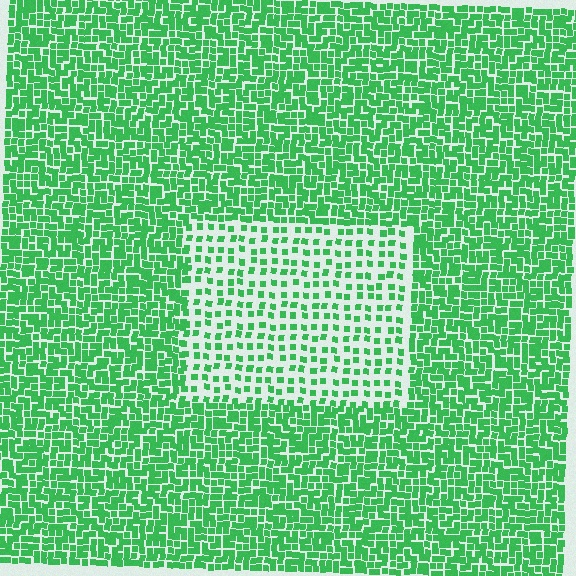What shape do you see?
I see a rectangle.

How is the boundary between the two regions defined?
The boundary is defined by a change in element density (approximately 2.4x ratio). All elements are the same color, size, and shape.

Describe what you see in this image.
The image contains small green elements arranged at two different densities. A rectangle-shaped region is visible where the elements are less densely packed than the surrounding area.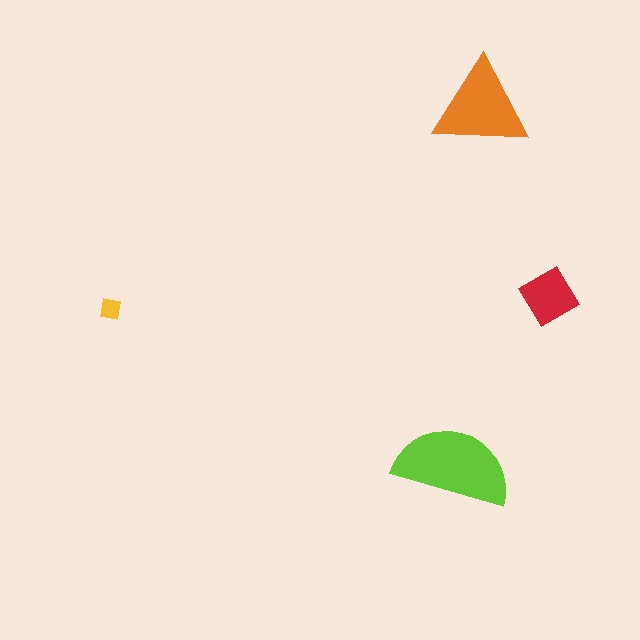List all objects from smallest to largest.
The yellow square, the red diamond, the orange triangle, the lime semicircle.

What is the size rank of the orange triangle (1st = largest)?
2nd.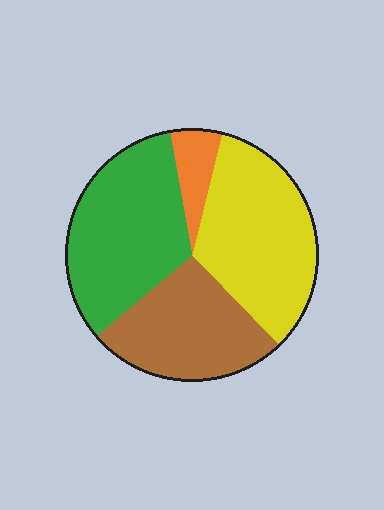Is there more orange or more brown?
Brown.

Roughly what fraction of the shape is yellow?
Yellow covers roughly 35% of the shape.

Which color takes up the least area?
Orange, at roughly 5%.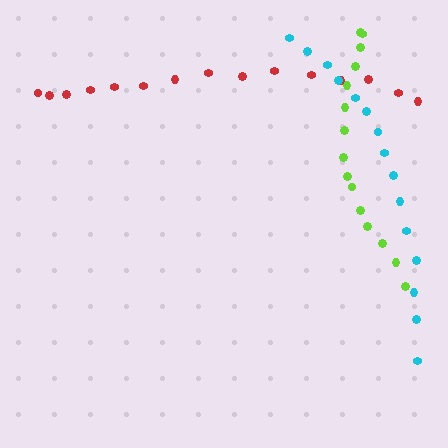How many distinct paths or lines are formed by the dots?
There are 3 distinct paths.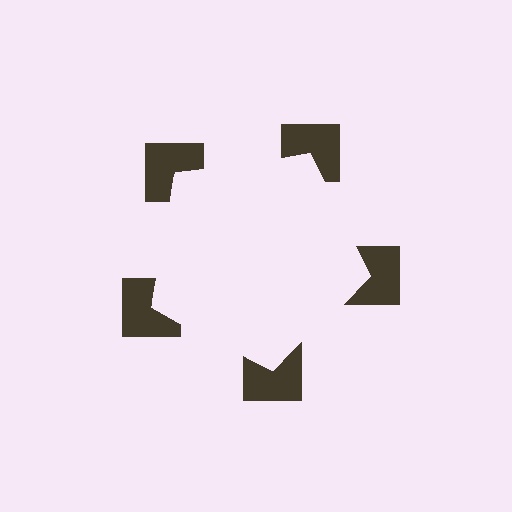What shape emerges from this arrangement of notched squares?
An illusory pentagon — its edges are inferred from the aligned wedge cuts in the notched squares, not physically drawn.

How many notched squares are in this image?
There are 5 — one at each vertex of the illusory pentagon.